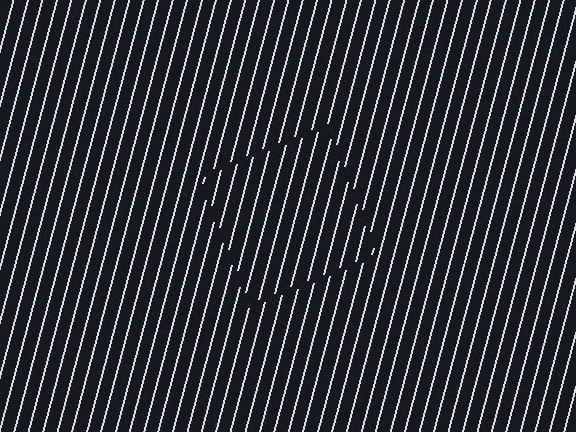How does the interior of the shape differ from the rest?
The interior of the shape contains the same grating, shifted by half a period — the contour is defined by the phase discontinuity where line-ends from the inner and outer gratings abut.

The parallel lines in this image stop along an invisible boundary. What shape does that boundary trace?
An illusory square. The interior of the shape contains the same grating, shifted by half a period — the contour is defined by the phase discontinuity where line-ends from the inner and outer gratings abut.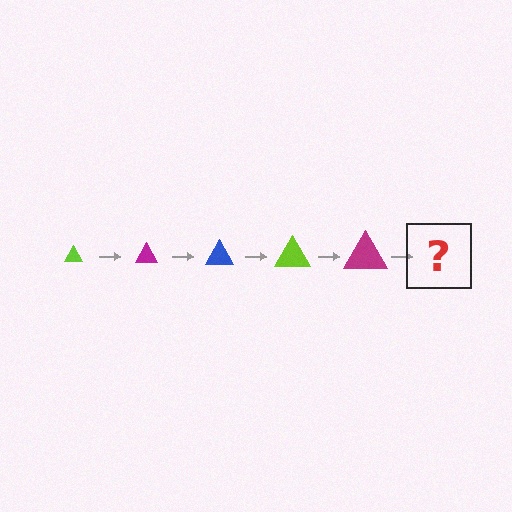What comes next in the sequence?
The next element should be a blue triangle, larger than the previous one.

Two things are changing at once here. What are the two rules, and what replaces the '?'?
The two rules are that the triangle grows larger each step and the color cycles through lime, magenta, and blue. The '?' should be a blue triangle, larger than the previous one.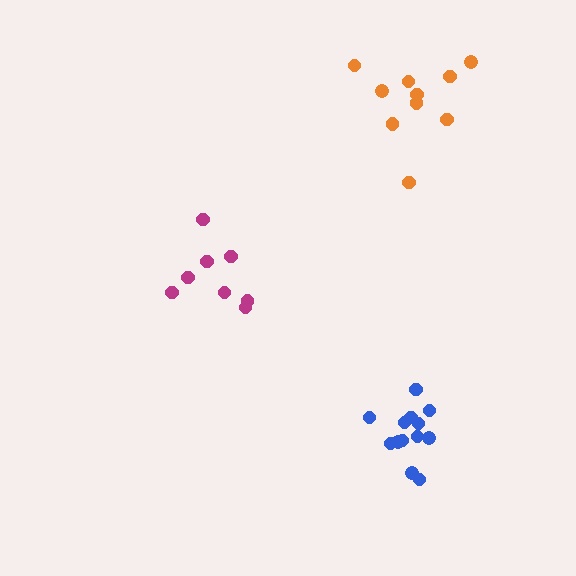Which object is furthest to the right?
The orange cluster is rightmost.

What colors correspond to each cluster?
The clusters are colored: orange, magenta, blue.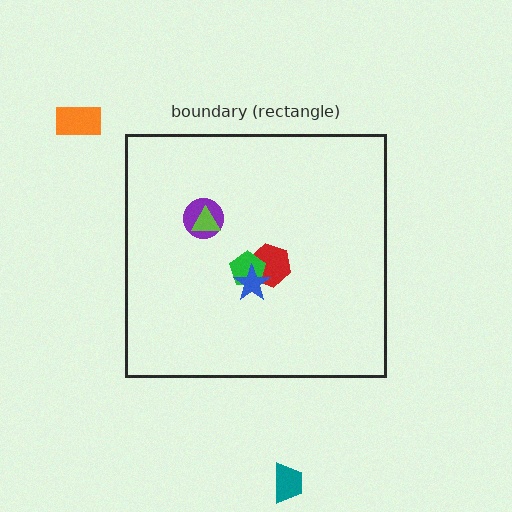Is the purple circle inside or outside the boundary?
Inside.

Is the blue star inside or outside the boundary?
Inside.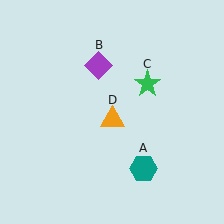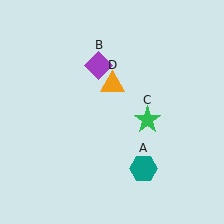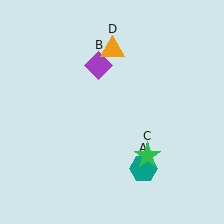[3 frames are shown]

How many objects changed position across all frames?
2 objects changed position: green star (object C), orange triangle (object D).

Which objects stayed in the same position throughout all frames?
Teal hexagon (object A) and purple diamond (object B) remained stationary.